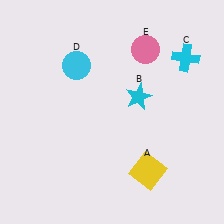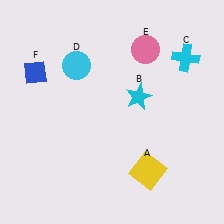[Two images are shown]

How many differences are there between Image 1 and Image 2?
There is 1 difference between the two images.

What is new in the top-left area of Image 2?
A blue diamond (F) was added in the top-left area of Image 2.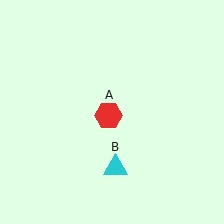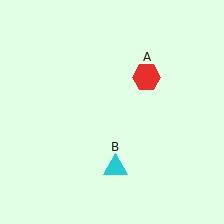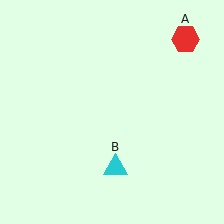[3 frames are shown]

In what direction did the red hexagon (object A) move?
The red hexagon (object A) moved up and to the right.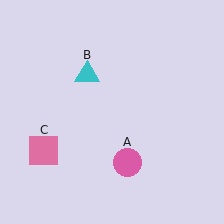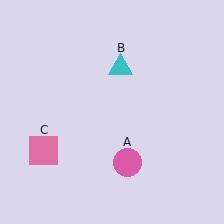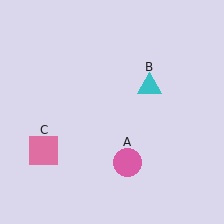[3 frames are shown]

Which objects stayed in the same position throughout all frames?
Pink circle (object A) and pink square (object C) remained stationary.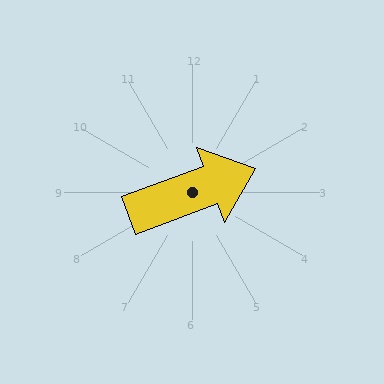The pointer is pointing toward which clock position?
Roughly 2 o'clock.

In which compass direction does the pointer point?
East.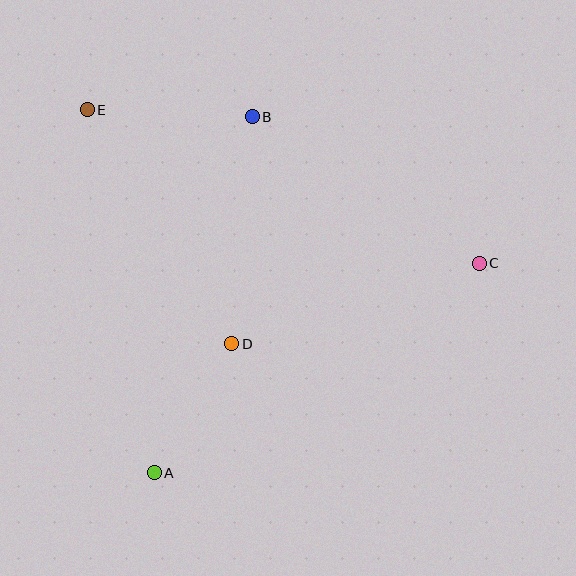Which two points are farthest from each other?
Points C and E are farthest from each other.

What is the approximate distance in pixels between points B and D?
The distance between B and D is approximately 228 pixels.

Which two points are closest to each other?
Points A and D are closest to each other.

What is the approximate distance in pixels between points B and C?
The distance between B and C is approximately 270 pixels.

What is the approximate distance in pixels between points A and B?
The distance between A and B is approximately 369 pixels.